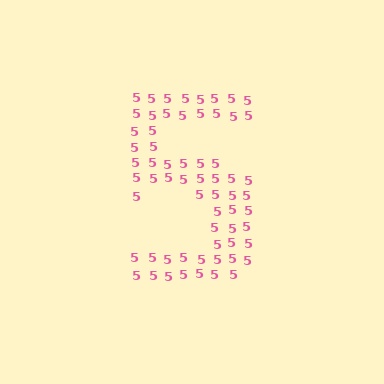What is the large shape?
The large shape is the digit 5.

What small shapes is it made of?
It is made of small digit 5's.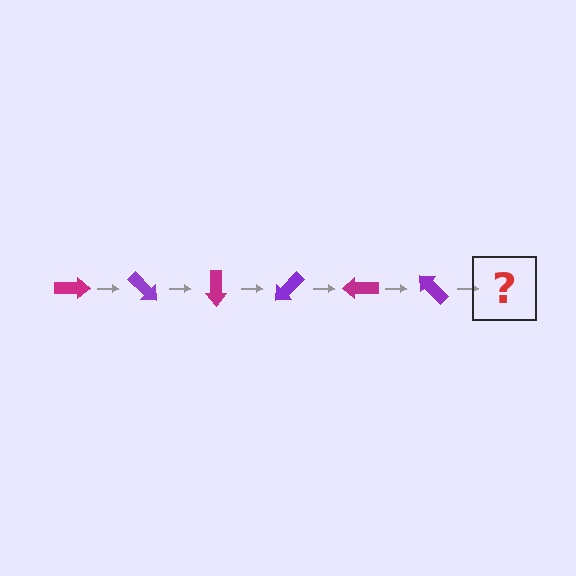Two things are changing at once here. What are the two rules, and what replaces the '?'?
The two rules are that it rotates 45 degrees each step and the color cycles through magenta and purple. The '?' should be a magenta arrow, rotated 270 degrees from the start.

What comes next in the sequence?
The next element should be a magenta arrow, rotated 270 degrees from the start.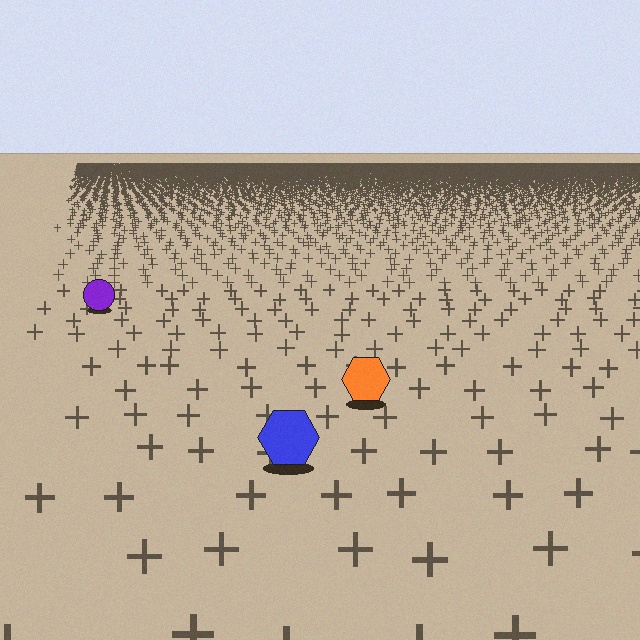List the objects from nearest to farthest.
From nearest to farthest: the blue hexagon, the orange hexagon, the purple circle.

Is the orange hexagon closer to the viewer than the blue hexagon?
No. The blue hexagon is closer — you can tell from the texture gradient: the ground texture is coarser near it.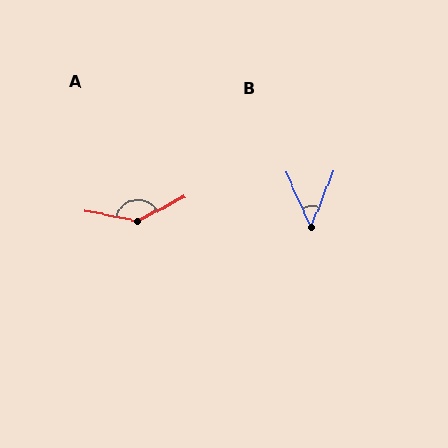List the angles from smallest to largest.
B (46°), A (141°).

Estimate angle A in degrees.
Approximately 141 degrees.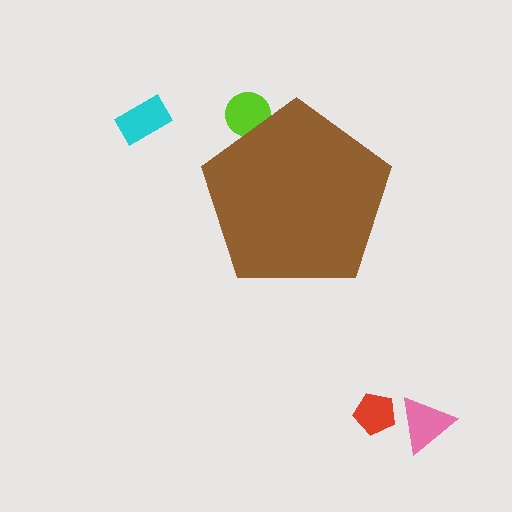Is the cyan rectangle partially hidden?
No, the cyan rectangle is fully visible.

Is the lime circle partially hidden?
Yes, the lime circle is partially hidden behind the brown pentagon.